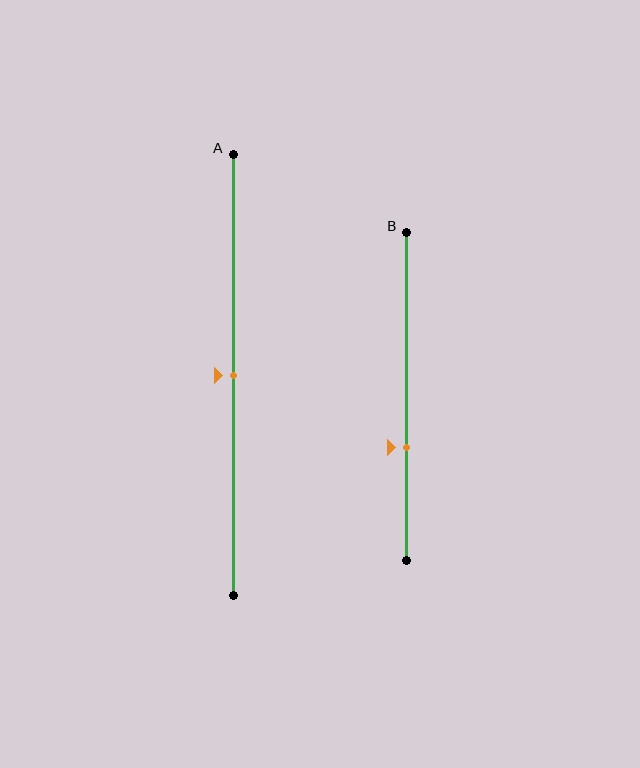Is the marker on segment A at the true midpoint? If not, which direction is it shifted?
Yes, the marker on segment A is at the true midpoint.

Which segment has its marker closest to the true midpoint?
Segment A has its marker closest to the true midpoint.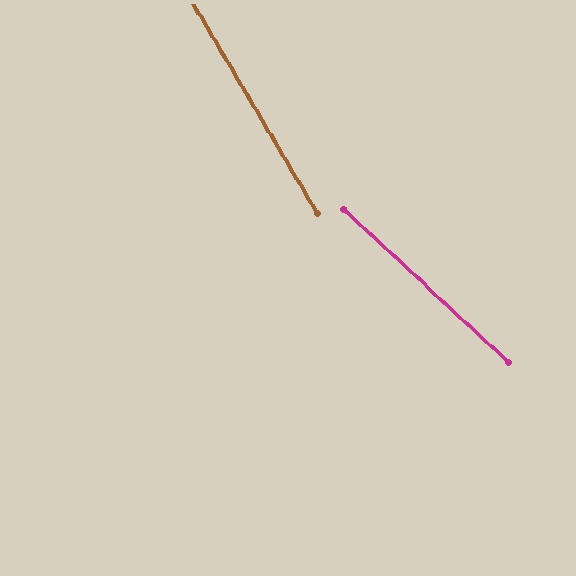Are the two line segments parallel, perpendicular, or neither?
Neither parallel nor perpendicular — they differ by about 17°.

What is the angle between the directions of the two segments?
Approximately 17 degrees.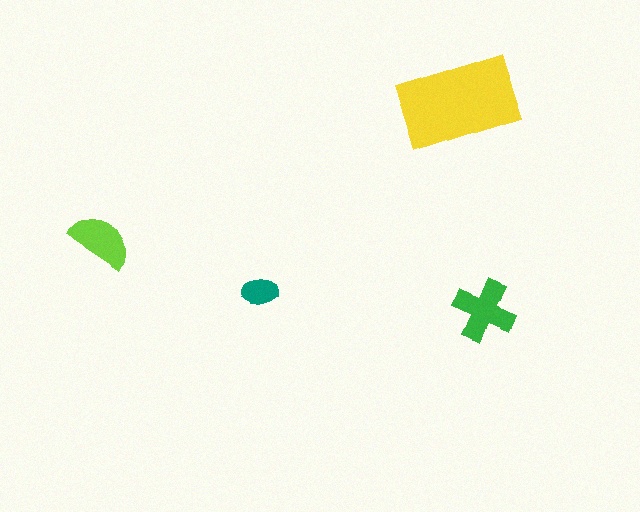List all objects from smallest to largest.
The teal ellipse, the lime semicircle, the green cross, the yellow rectangle.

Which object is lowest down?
The green cross is bottommost.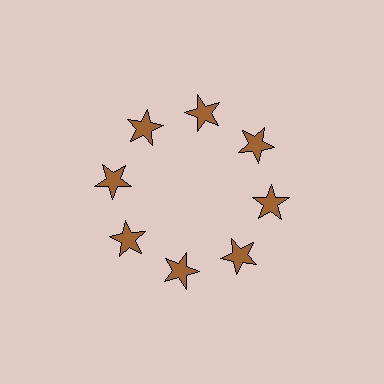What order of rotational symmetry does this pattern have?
This pattern has 8-fold rotational symmetry.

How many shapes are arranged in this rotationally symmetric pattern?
There are 8 shapes, arranged in 8 groups of 1.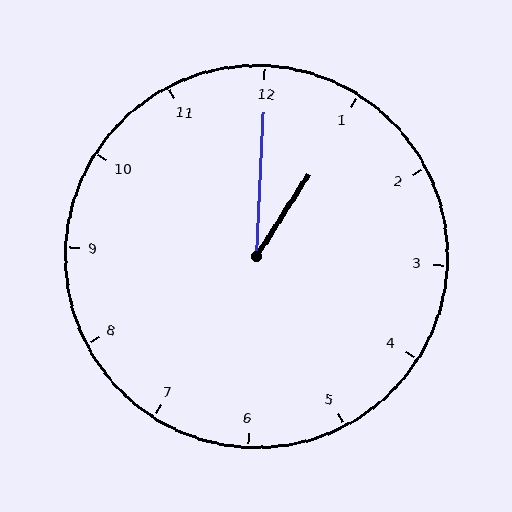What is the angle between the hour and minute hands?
Approximately 30 degrees.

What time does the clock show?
1:00.